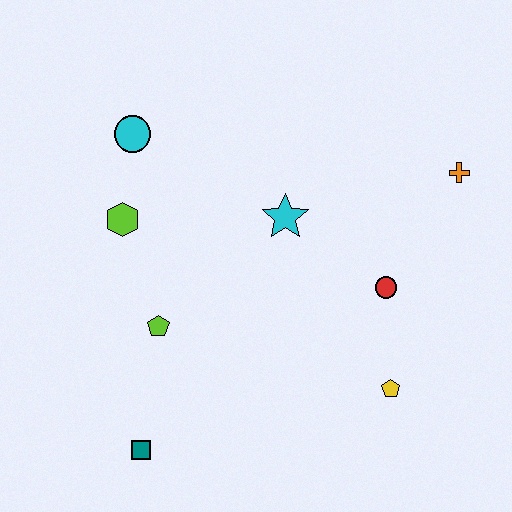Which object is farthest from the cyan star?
The teal square is farthest from the cyan star.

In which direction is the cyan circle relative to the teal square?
The cyan circle is above the teal square.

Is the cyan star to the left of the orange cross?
Yes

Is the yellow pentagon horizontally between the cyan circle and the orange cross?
Yes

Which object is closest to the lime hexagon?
The cyan circle is closest to the lime hexagon.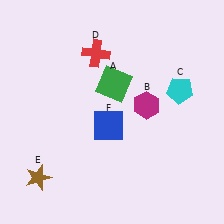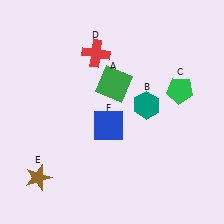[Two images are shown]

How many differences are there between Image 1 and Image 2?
There are 2 differences between the two images.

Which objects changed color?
B changed from magenta to teal. C changed from cyan to green.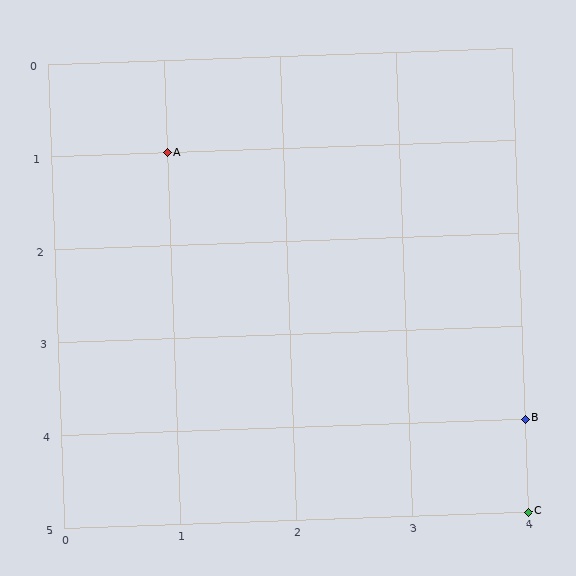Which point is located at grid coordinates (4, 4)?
Point B is at (4, 4).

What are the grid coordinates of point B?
Point B is at grid coordinates (4, 4).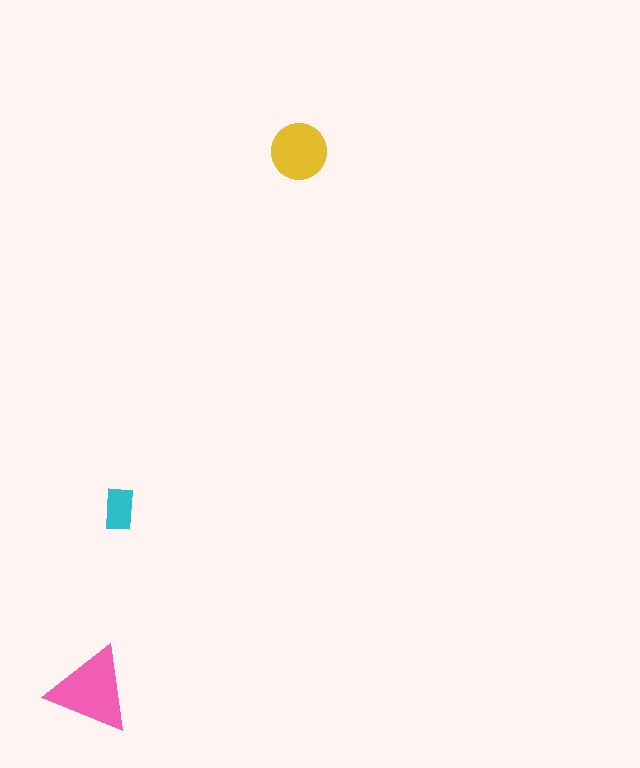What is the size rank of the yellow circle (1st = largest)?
2nd.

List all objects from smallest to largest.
The cyan rectangle, the yellow circle, the pink triangle.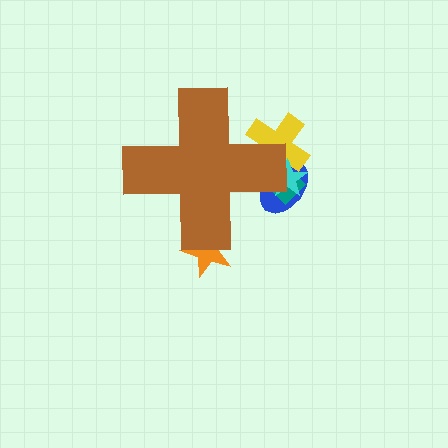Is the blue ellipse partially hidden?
Yes, the blue ellipse is partially hidden behind the brown cross.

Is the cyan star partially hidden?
Yes, the cyan star is partially hidden behind the brown cross.